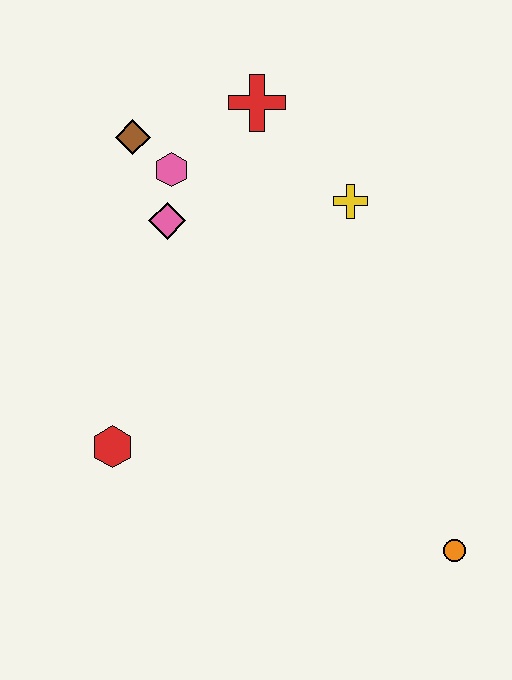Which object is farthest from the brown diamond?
The orange circle is farthest from the brown diamond.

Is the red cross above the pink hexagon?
Yes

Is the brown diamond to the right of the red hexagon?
Yes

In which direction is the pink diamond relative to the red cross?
The pink diamond is below the red cross.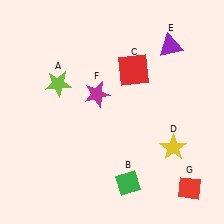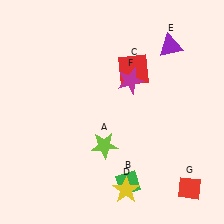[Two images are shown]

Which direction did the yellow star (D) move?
The yellow star (D) moved left.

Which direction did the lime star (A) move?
The lime star (A) moved down.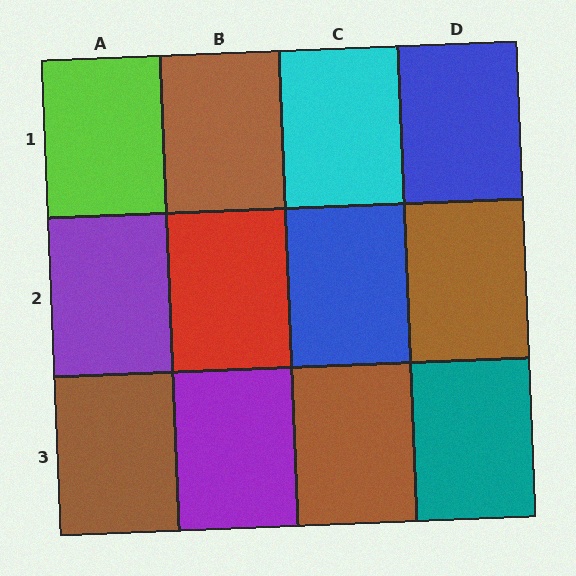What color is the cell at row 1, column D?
Blue.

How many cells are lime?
1 cell is lime.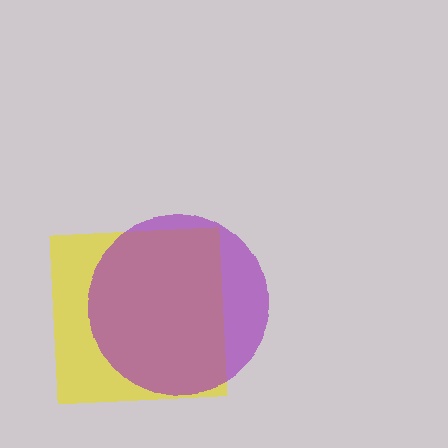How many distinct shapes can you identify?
There are 2 distinct shapes: a yellow square, a purple circle.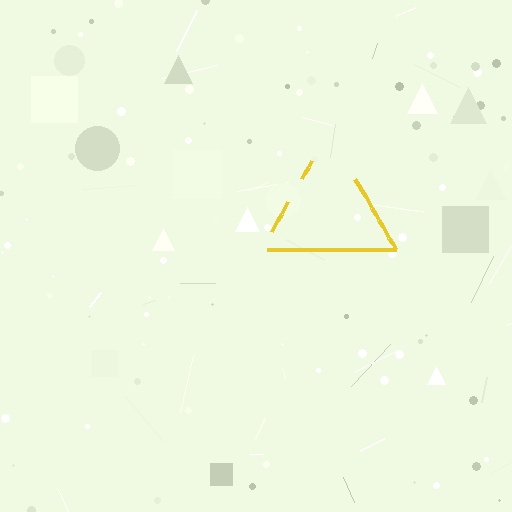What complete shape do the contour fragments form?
The contour fragments form a triangle.